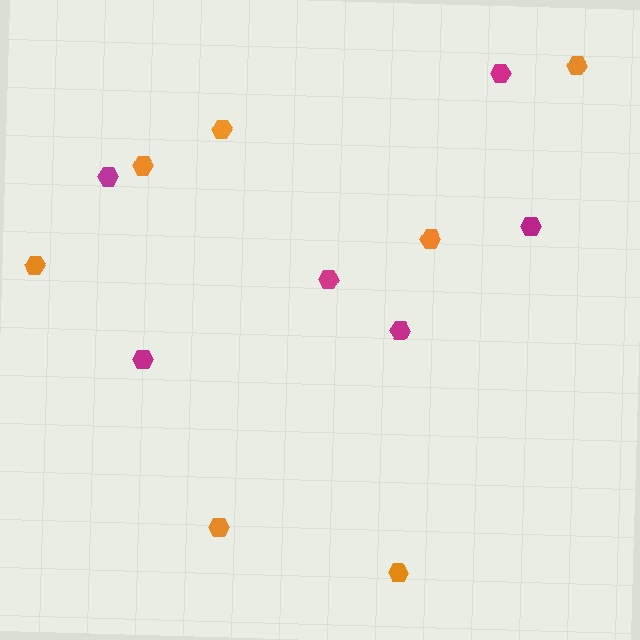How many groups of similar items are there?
There are 2 groups: one group of orange hexagons (7) and one group of magenta hexagons (6).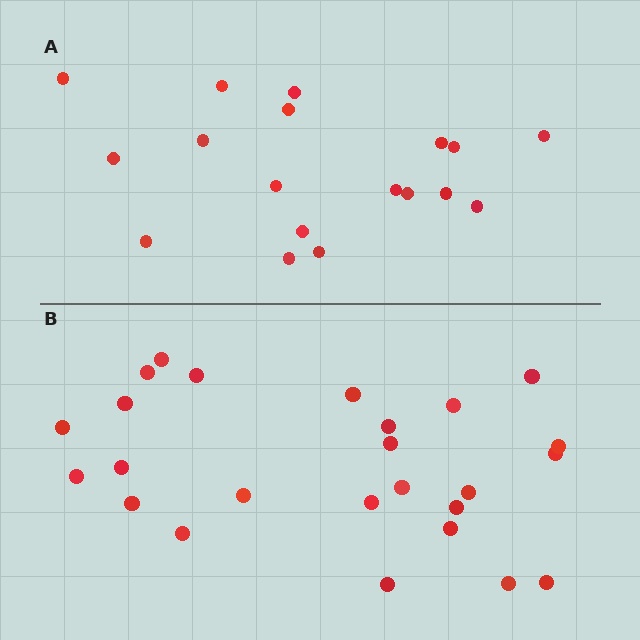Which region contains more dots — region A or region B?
Region B (the bottom region) has more dots.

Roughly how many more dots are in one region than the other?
Region B has roughly 8 or so more dots than region A.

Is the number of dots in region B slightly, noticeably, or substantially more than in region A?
Region B has noticeably more, but not dramatically so. The ratio is roughly 1.4 to 1.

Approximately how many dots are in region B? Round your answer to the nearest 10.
About 20 dots. (The exact count is 25, which rounds to 20.)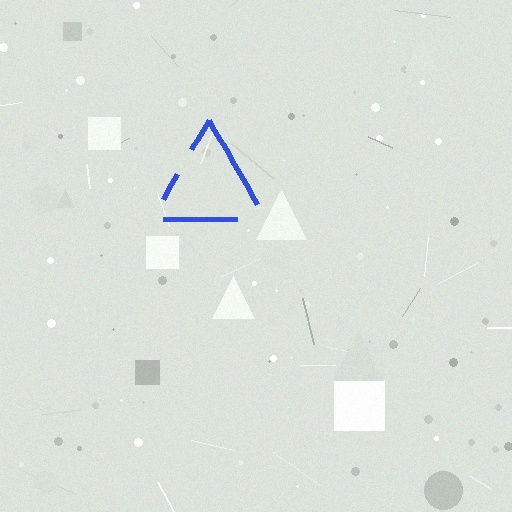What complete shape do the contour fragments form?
The contour fragments form a triangle.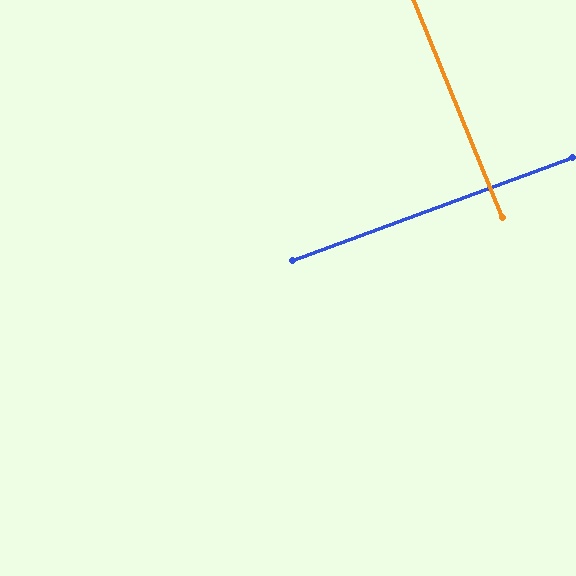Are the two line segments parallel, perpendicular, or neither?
Perpendicular — they meet at approximately 88°.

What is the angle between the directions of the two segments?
Approximately 88 degrees.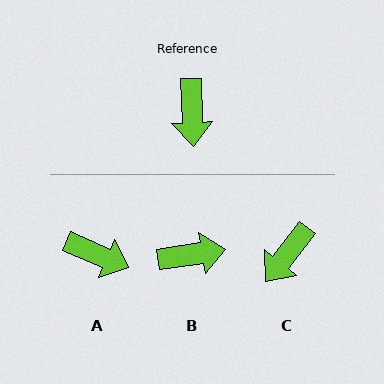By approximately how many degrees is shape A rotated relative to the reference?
Approximately 65 degrees counter-clockwise.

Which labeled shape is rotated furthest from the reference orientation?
B, about 97 degrees away.